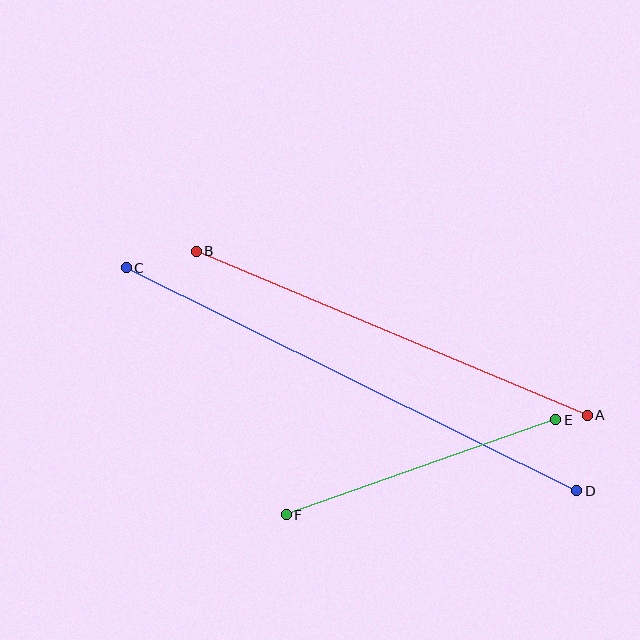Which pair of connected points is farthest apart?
Points C and D are farthest apart.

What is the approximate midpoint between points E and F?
The midpoint is at approximately (421, 467) pixels.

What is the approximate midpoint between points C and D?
The midpoint is at approximately (352, 379) pixels.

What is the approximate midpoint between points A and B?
The midpoint is at approximately (392, 333) pixels.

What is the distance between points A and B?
The distance is approximately 424 pixels.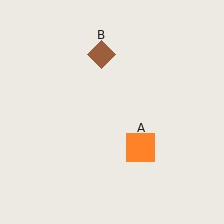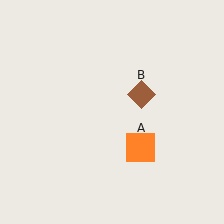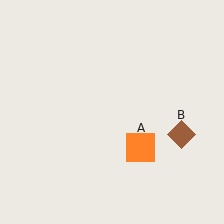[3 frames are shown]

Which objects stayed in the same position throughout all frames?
Orange square (object A) remained stationary.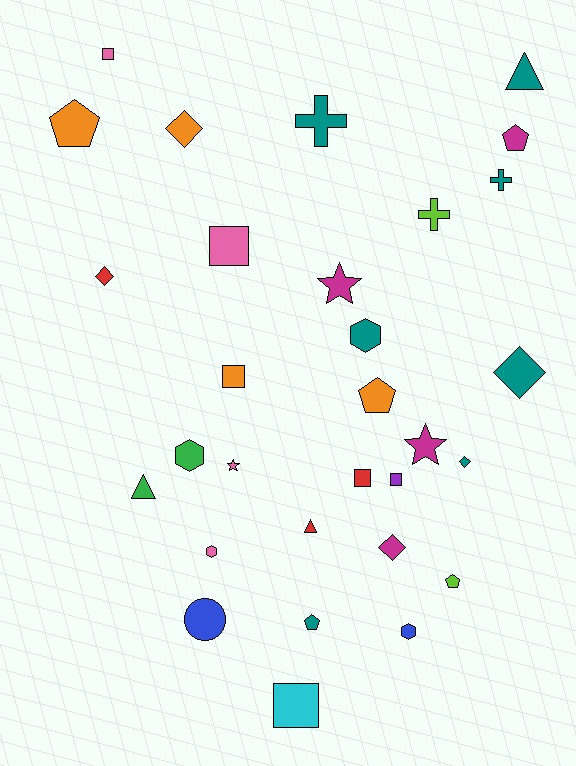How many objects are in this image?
There are 30 objects.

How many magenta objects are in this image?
There are 4 magenta objects.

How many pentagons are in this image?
There are 5 pentagons.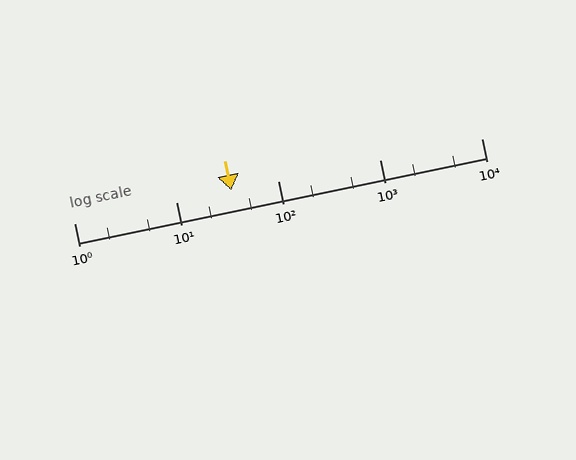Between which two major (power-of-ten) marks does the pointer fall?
The pointer is between 10 and 100.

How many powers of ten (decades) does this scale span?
The scale spans 4 decades, from 1 to 10000.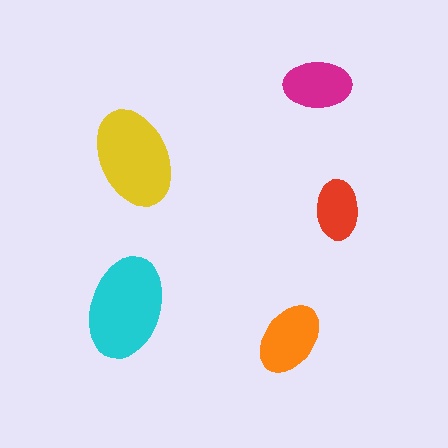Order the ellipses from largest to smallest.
the cyan one, the yellow one, the orange one, the magenta one, the red one.